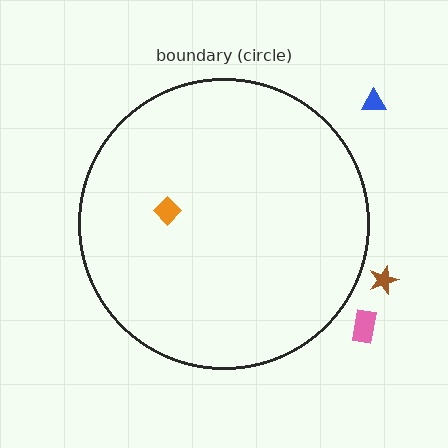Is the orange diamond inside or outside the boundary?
Inside.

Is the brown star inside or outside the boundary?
Outside.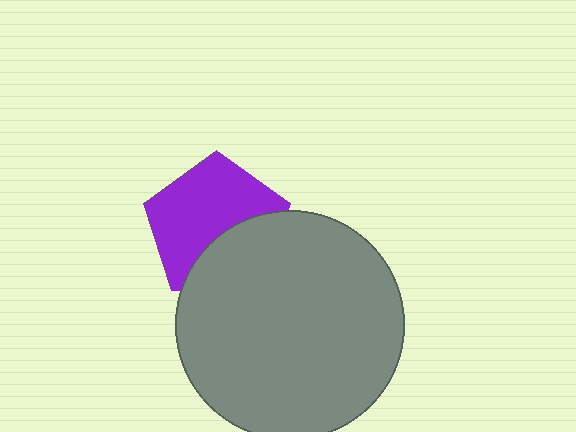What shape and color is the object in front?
The object in front is a gray circle.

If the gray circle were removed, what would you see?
You would see the complete purple pentagon.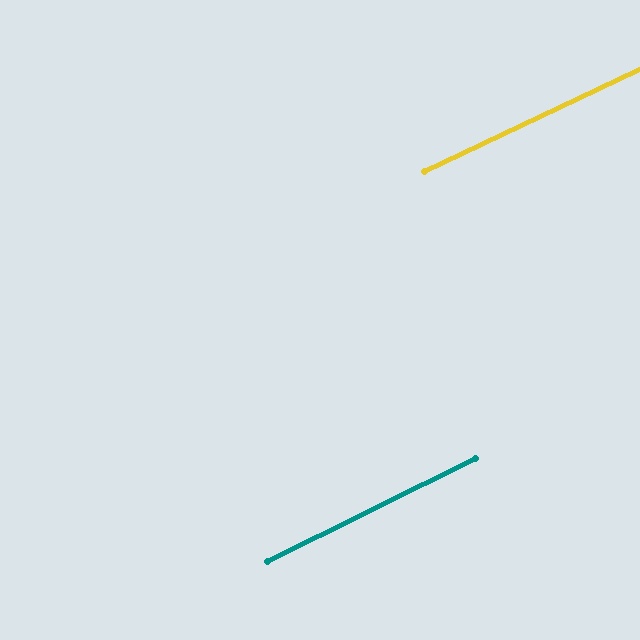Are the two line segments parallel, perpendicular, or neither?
Parallel — their directions differ by only 0.6°.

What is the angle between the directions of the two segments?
Approximately 1 degree.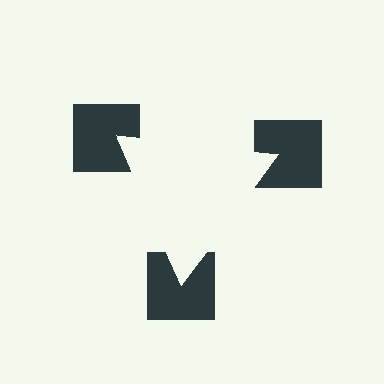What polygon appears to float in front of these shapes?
An illusory triangle — its edges are inferred from the aligned wedge cuts in the notched squares, not physically drawn.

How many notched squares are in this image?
There are 3 — one at each vertex of the illusory triangle.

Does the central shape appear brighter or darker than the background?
It typically appears slightly brighter than the background, even though no actual brightness change is drawn.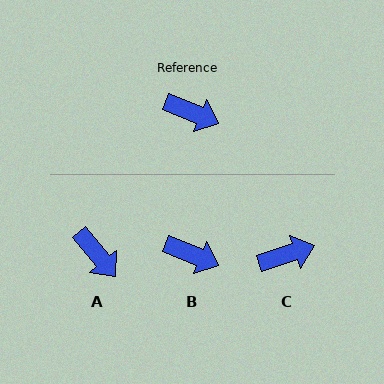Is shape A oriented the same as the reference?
No, it is off by about 28 degrees.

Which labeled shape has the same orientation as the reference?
B.